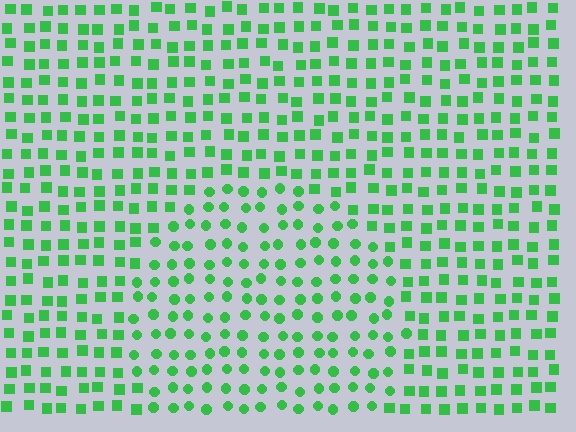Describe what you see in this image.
The image is filled with small green elements arranged in a uniform grid. A circle-shaped region contains circles, while the surrounding area contains squares. The boundary is defined purely by the change in element shape.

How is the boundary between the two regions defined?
The boundary is defined by a change in element shape: circles inside vs. squares outside. All elements share the same color and spacing.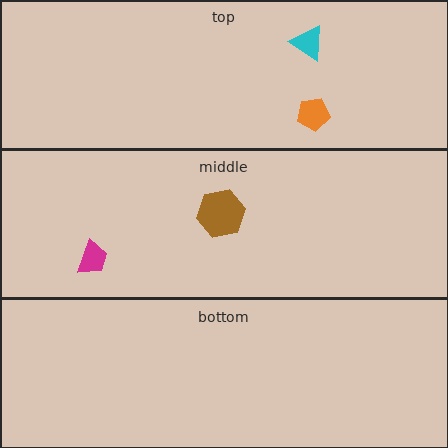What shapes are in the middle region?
The brown hexagon, the magenta trapezoid.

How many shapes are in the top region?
2.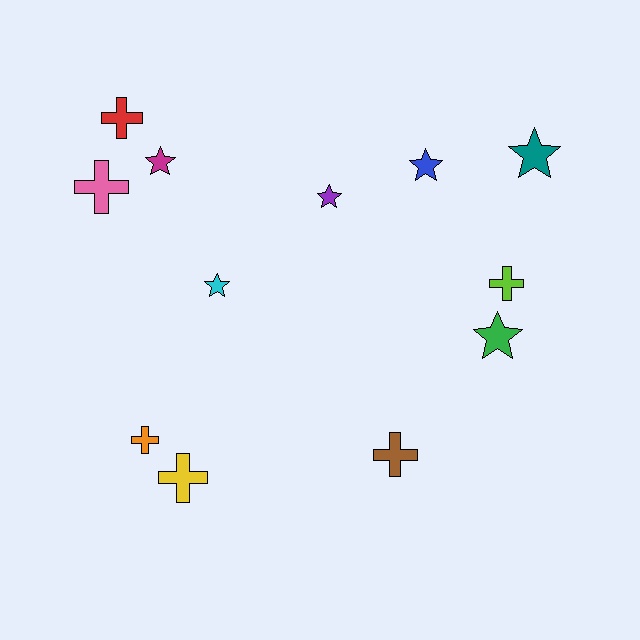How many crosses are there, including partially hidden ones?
There are 6 crosses.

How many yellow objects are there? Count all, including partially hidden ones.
There is 1 yellow object.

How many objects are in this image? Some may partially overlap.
There are 12 objects.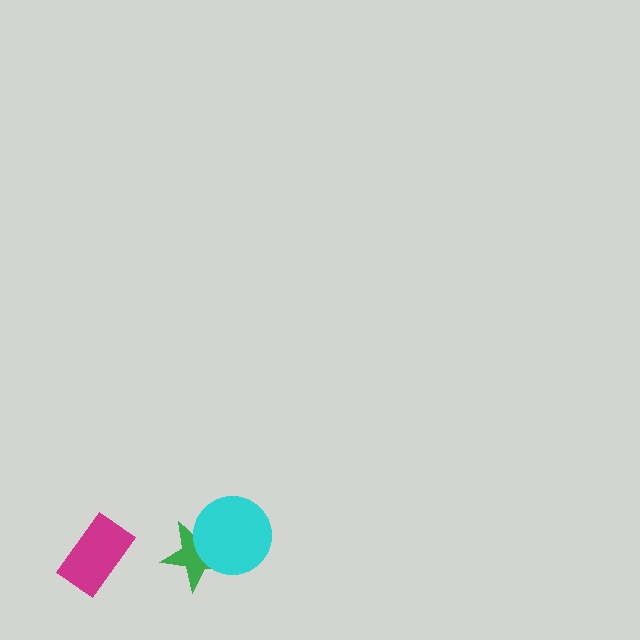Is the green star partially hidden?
Yes, it is partially covered by another shape.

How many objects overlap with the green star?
1 object overlaps with the green star.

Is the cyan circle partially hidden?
No, no other shape covers it.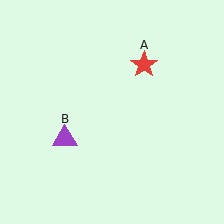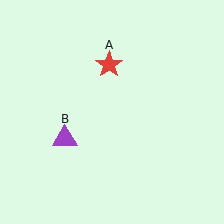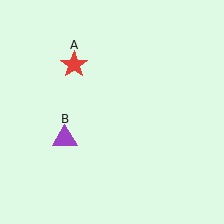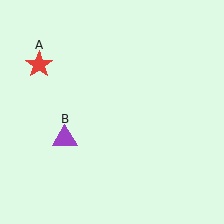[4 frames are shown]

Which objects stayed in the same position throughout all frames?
Purple triangle (object B) remained stationary.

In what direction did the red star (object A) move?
The red star (object A) moved left.